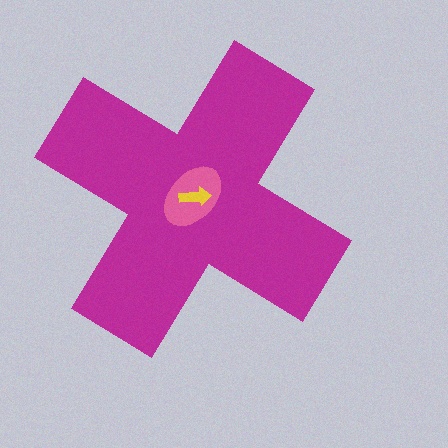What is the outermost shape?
The magenta cross.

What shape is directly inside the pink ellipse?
The yellow arrow.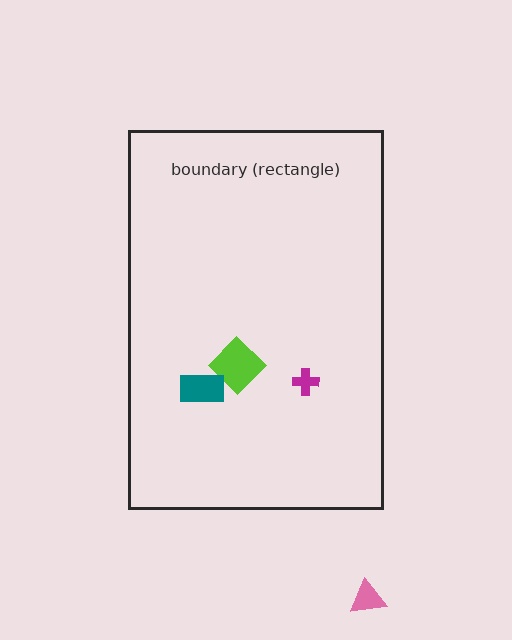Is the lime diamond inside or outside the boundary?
Inside.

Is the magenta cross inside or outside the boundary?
Inside.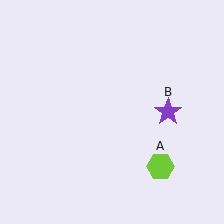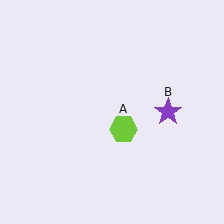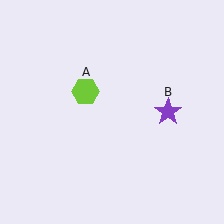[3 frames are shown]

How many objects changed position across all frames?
1 object changed position: lime hexagon (object A).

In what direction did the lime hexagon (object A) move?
The lime hexagon (object A) moved up and to the left.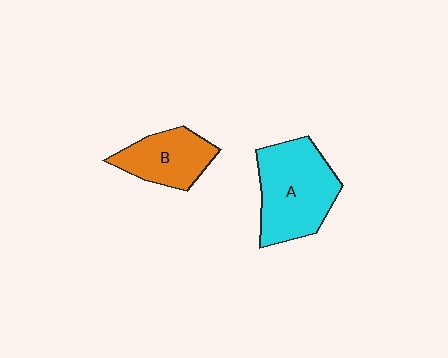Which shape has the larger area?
Shape A (cyan).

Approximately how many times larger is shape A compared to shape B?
Approximately 1.6 times.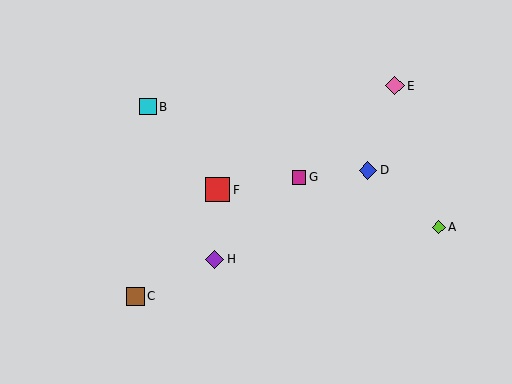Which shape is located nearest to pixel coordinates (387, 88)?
The pink diamond (labeled E) at (395, 86) is nearest to that location.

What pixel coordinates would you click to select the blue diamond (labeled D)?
Click at (368, 170) to select the blue diamond D.